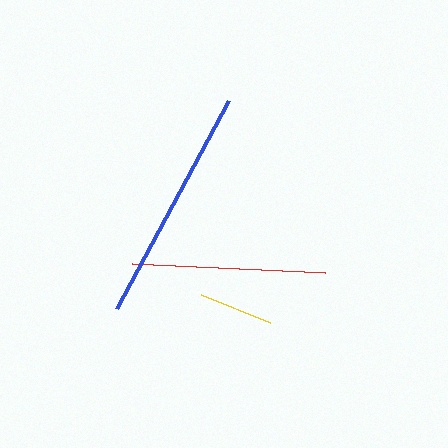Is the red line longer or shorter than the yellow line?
The red line is longer than the yellow line.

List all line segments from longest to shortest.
From longest to shortest: blue, red, yellow.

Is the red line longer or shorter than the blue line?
The blue line is longer than the red line.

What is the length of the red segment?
The red segment is approximately 194 pixels long.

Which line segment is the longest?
The blue line is the longest at approximately 237 pixels.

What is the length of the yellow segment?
The yellow segment is approximately 75 pixels long.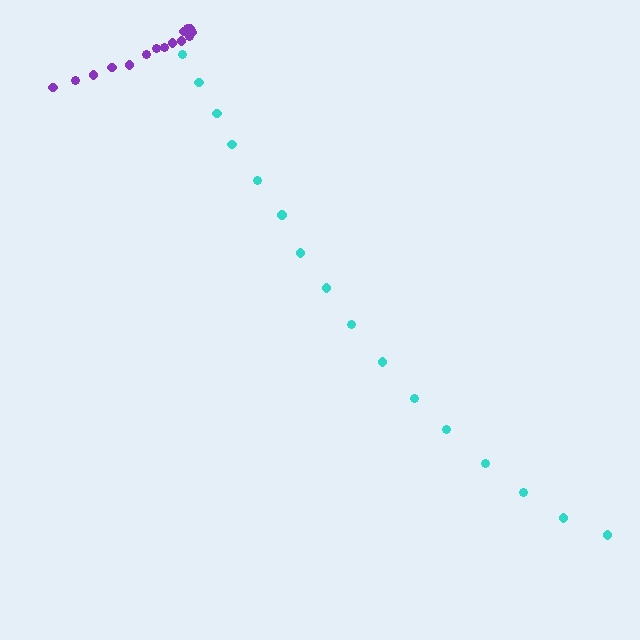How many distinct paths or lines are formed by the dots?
There are 2 distinct paths.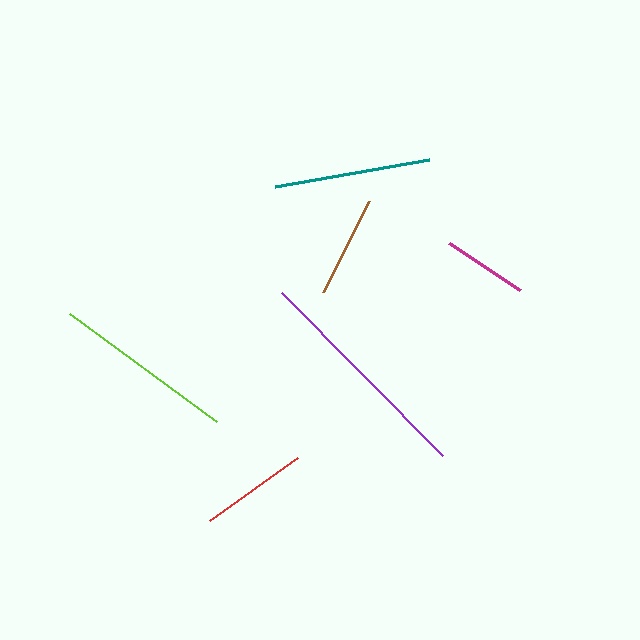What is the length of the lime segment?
The lime segment is approximately 183 pixels long.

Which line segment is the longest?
The purple line is the longest at approximately 229 pixels.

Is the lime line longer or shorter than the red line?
The lime line is longer than the red line.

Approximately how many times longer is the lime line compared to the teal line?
The lime line is approximately 1.2 times the length of the teal line.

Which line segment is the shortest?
The magenta line is the shortest at approximately 86 pixels.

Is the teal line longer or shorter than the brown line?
The teal line is longer than the brown line.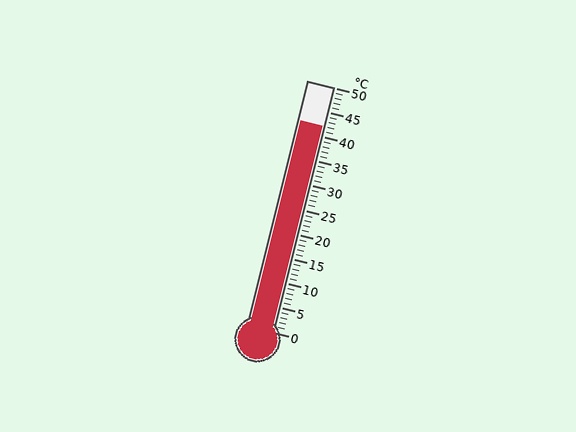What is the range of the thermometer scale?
The thermometer scale ranges from 0°C to 50°C.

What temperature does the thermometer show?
The thermometer shows approximately 42°C.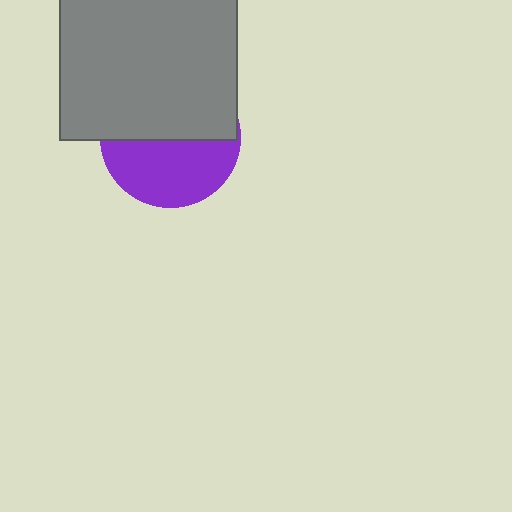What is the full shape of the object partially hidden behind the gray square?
The partially hidden object is a purple circle.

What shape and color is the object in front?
The object in front is a gray square.